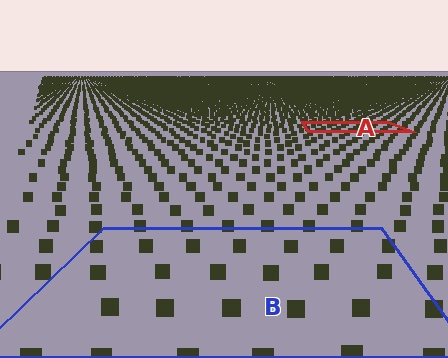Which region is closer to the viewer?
Region B is closer. The texture elements there are larger and more spread out.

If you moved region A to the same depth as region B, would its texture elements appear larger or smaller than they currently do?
They would appear larger. At a closer depth, the same texture elements are projected at a bigger on-screen size.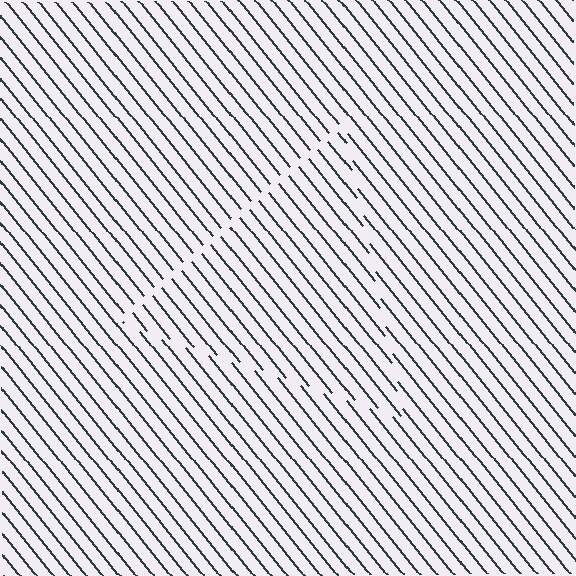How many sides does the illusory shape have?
3 sides — the line-ends trace a triangle.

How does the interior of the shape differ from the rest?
The interior of the shape contains the same grating, shifted by half a period — the contour is defined by the phase discontinuity where line-ends from the inner and outer gratings abut.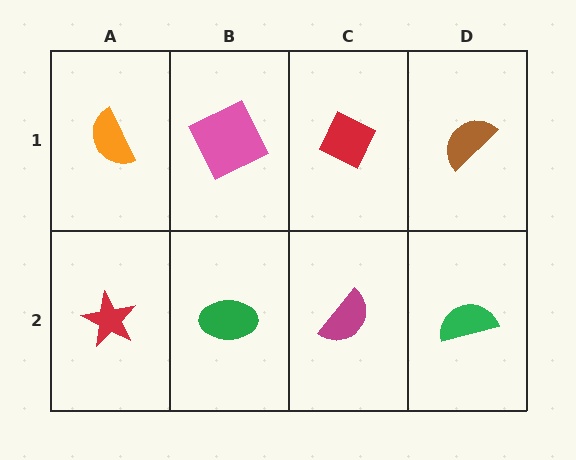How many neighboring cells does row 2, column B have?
3.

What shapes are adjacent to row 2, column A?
An orange semicircle (row 1, column A), a green ellipse (row 2, column B).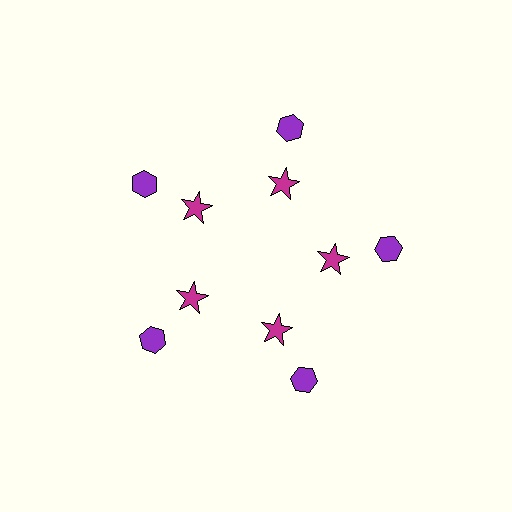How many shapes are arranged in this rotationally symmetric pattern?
There are 10 shapes, arranged in 5 groups of 2.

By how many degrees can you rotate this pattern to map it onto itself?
The pattern maps onto itself every 72 degrees of rotation.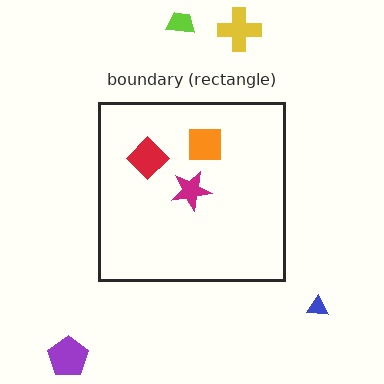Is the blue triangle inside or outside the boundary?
Outside.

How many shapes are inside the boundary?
3 inside, 4 outside.